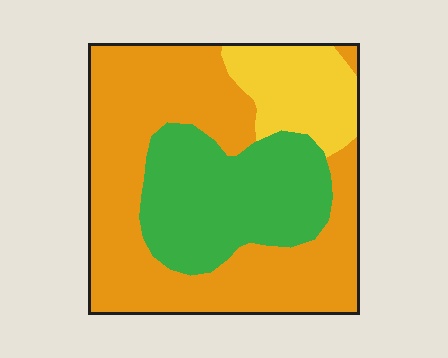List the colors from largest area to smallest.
From largest to smallest: orange, green, yellow.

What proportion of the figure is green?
Green covers 30% of the figure.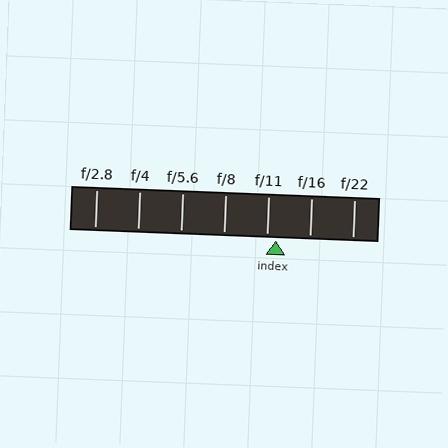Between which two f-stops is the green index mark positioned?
The index mark is between f/11 and f/16.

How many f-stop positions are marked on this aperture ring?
There are 7 f-stop positions marked.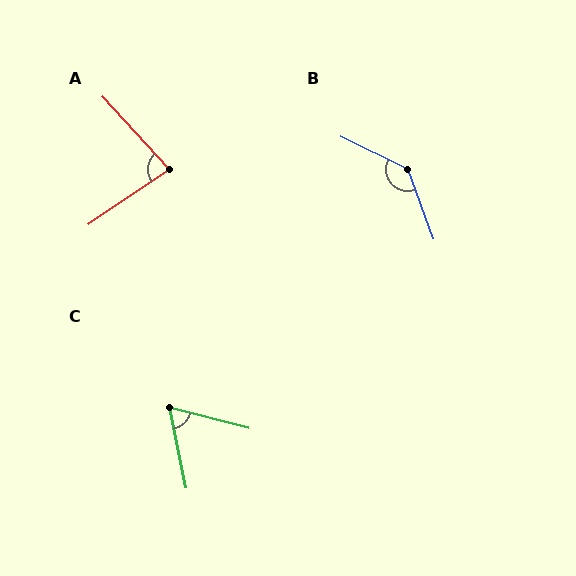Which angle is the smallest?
C, at approximately 63 degrees.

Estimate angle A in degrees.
Approximately 82 degrees.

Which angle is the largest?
B, at approximately 136 degrees.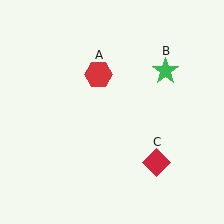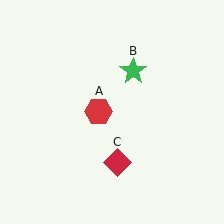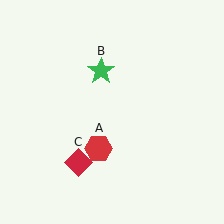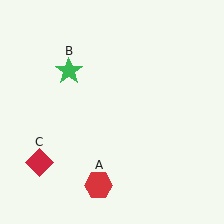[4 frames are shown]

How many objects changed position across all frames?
3 objects changed position: red hexagon (object A), green star (object B), red diamond (object C).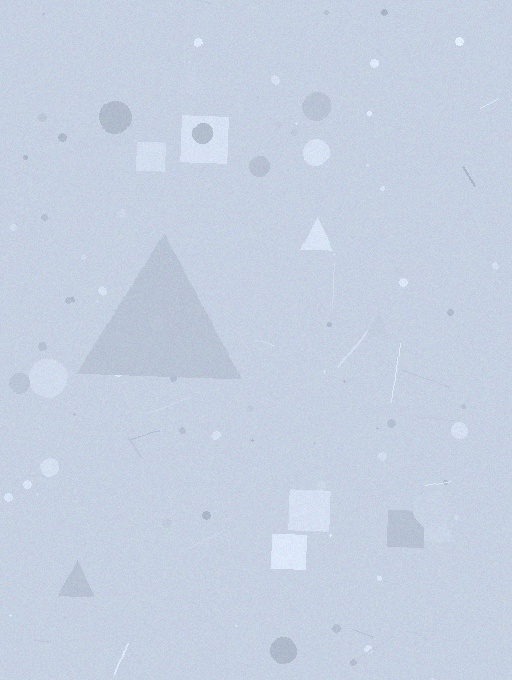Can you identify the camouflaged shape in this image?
The camouflaged shape is a triangle.